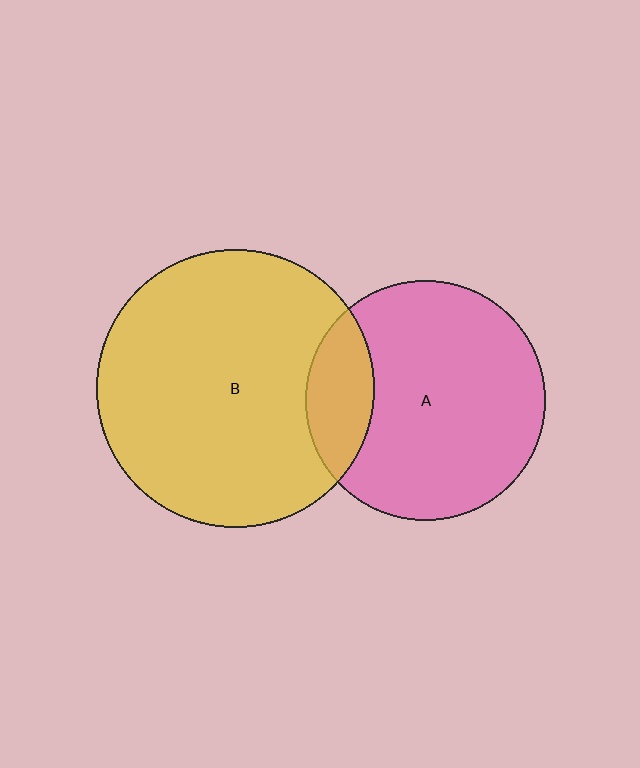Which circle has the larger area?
Circle B (yellow).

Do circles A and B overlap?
Yes.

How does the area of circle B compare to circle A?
Approximately 1.4 times.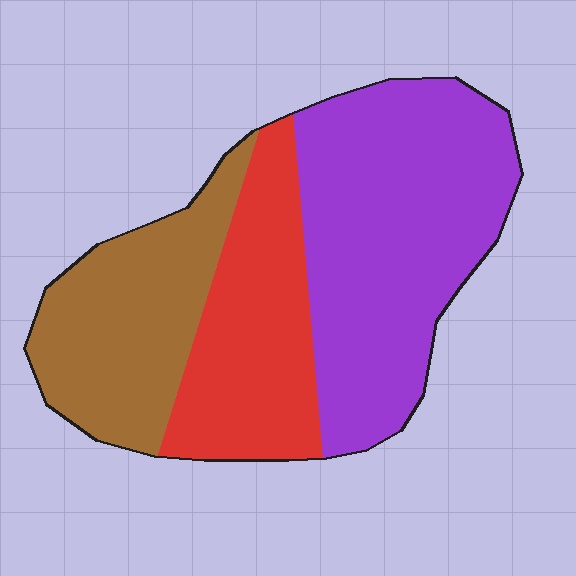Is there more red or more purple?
Purple.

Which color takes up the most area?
Purple, at roughly 45%.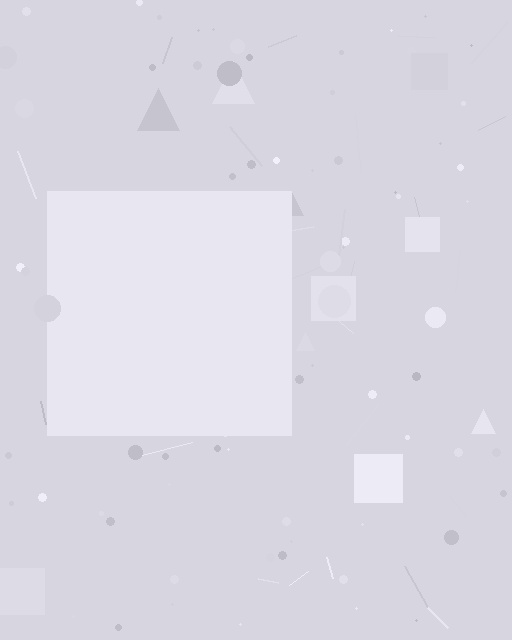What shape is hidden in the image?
A square is hidden in the image.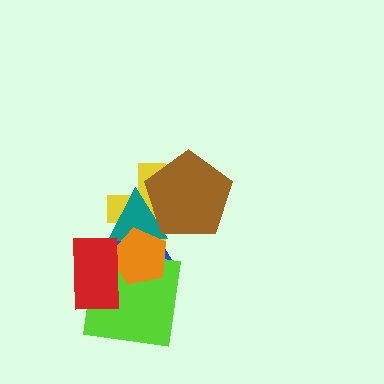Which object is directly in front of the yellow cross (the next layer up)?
The blue triangle is directly in front of the yellow cross.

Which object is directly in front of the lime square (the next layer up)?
The orange pentagon is directly in front of the lime square.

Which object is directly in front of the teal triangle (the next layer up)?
The brown pentagon is directly in front of the teal triangle.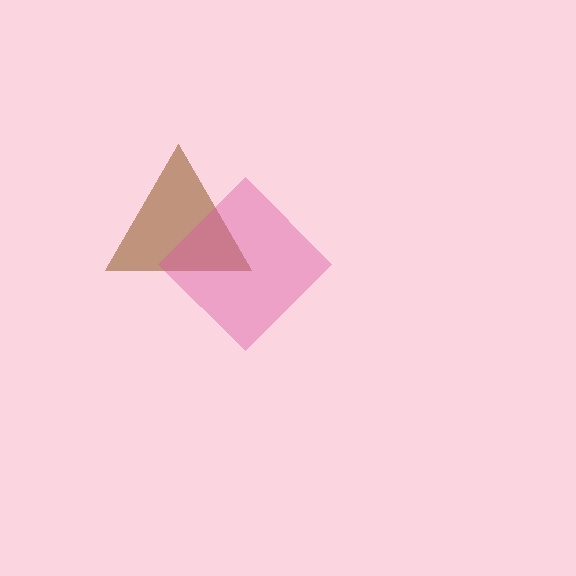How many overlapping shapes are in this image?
There are 2 overlapping shapes in the image.